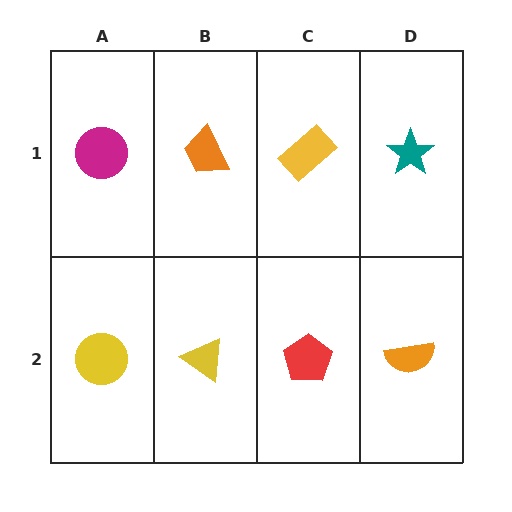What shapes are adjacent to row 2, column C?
A yellow rectangle (row 1, column C), a yellow triangle (row 2, column B), an orange semicircle (row 2, column D).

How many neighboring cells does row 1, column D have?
2.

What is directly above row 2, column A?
A magenta circle.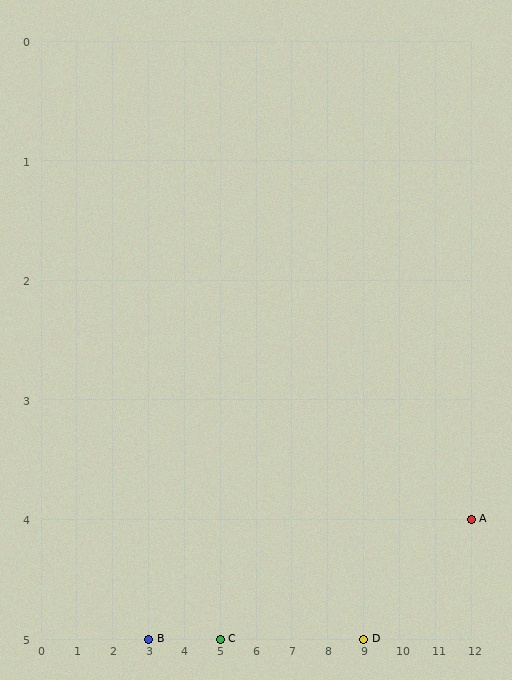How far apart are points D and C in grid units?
Points D and C are 4 columns apart.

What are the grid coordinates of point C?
Point C is at grid coordinates (5, 5).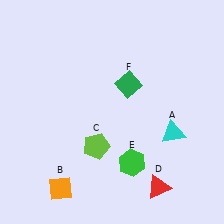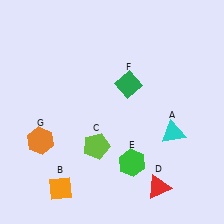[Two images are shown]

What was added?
An orange hexagon (G) was added in Image 2.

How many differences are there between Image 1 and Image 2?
There is 1 difference between the two images.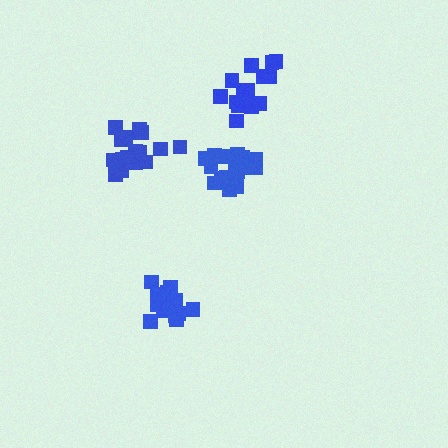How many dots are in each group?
Group 1: 20 dots, Group 2: 15 dots, Group 3: 19 dots, Group 4: 15 dots (69 total).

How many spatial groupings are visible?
There are 4 spatial groupings.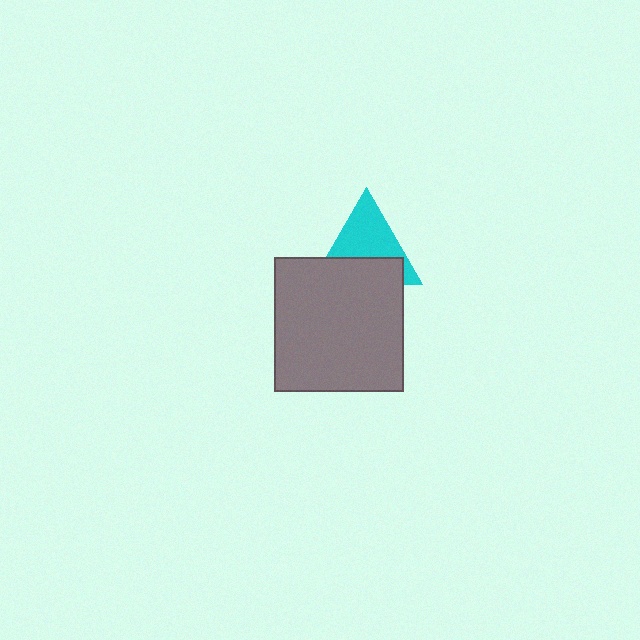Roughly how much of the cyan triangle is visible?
About half of it is visible (roughly 57%).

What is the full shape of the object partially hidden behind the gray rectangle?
The partially hidden object is a cyan triangle.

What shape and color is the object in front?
The object in front is a gray rectangle.